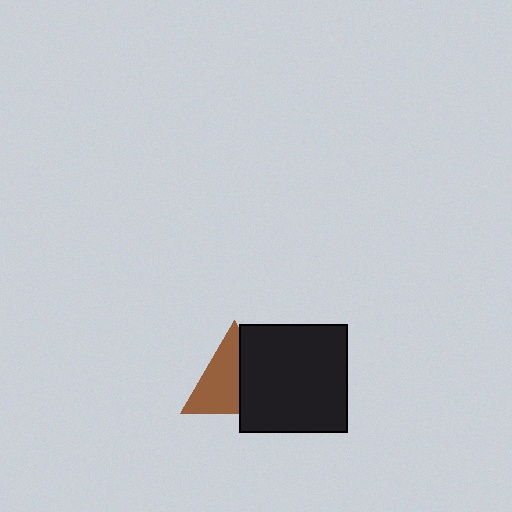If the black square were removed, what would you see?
You would see the complete brown triangle.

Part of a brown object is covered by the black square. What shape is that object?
It is a triangle.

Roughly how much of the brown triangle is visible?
About half of it is visible (roughly 59%).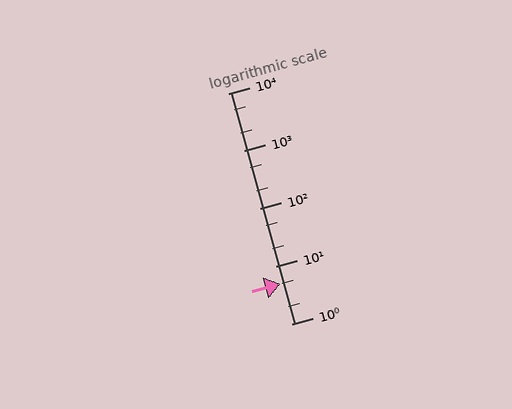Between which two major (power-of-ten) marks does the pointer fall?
The pointer is between 1 and 10.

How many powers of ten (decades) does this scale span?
The scale spans 4 decades, from 1 to 10000.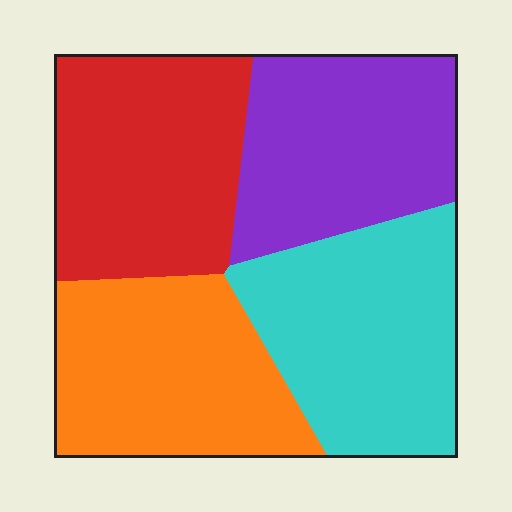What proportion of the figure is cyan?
Cyan covers about 25% of the figure.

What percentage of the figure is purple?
Purple takes up about one quarter (1/4) of the figure.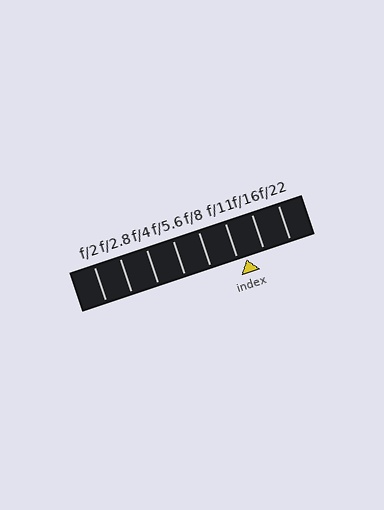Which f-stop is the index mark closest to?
The index mark is closest to f/11.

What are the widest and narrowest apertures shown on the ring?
The widest aperture shown is f/2 and the narrowest is f/22.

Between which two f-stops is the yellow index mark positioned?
The index mark is between f/11 and f/16.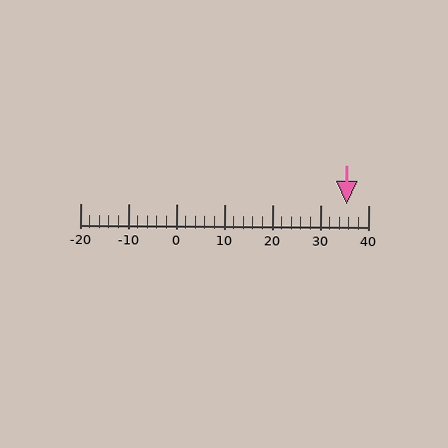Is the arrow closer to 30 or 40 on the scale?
The arrow is closer to 40.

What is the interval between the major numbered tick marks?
The major tick marks are spaced 10 units apart.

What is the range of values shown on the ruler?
The ruler shows values from -20 to 40.